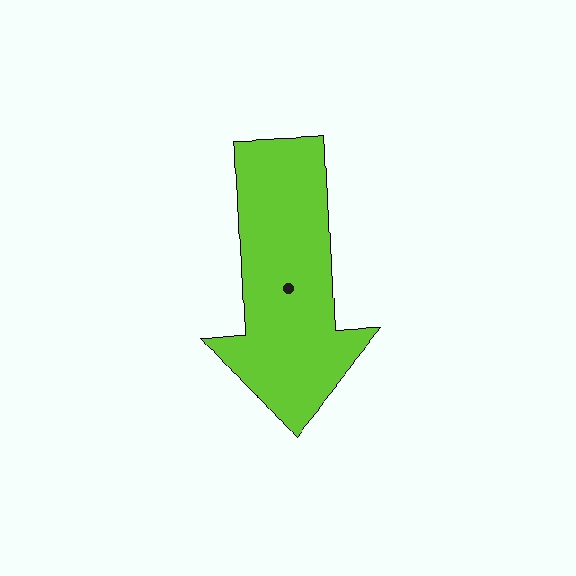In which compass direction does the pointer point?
South.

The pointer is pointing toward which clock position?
Roughly 6 o'clock.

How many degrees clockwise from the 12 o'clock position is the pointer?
Approximately 179 degrees.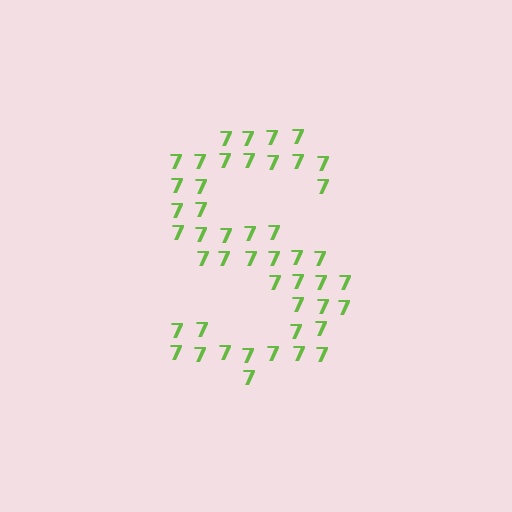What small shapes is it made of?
It is made of small digit 7's.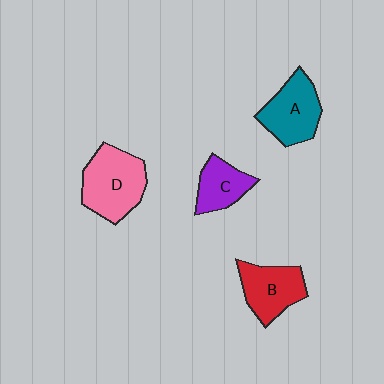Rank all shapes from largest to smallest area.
From largest to smallest: D (pink), A (teal), B (red), C (purple).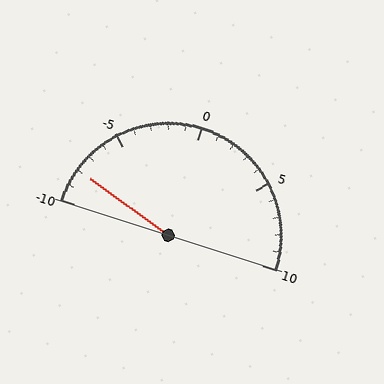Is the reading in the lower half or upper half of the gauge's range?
The reading is in the lower half of the range (-10 to 10).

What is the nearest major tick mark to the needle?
The nearest major tick mark is -10.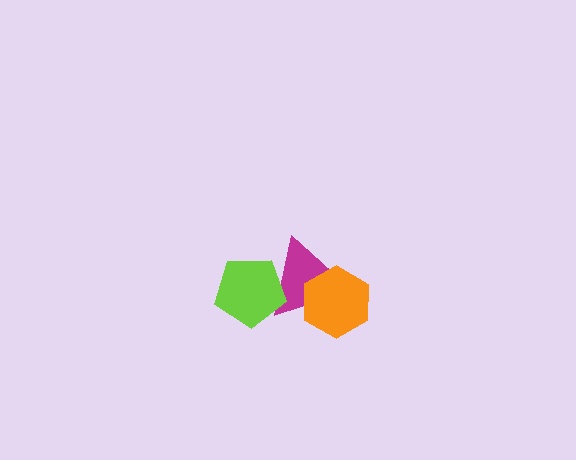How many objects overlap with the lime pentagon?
1 object overlaps with the lime pentagon.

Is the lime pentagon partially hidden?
No, no other shape covers it.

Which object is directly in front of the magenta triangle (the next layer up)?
The orange hexagon is directly in front of the magenta triangle.